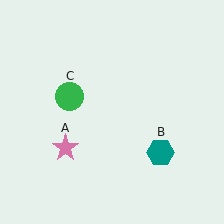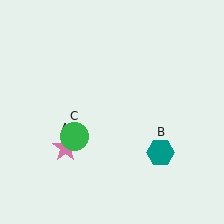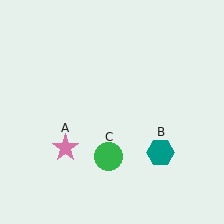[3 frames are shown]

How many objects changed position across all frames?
1 object changed position: green circle (object C).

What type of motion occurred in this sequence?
The green circle (object C) rotated counterclockwise around the center of the scene.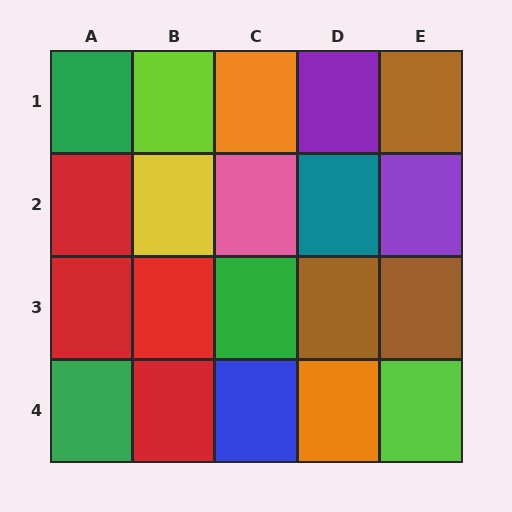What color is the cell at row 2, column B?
Yellow.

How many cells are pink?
1 cell is pink.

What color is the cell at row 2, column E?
Purple.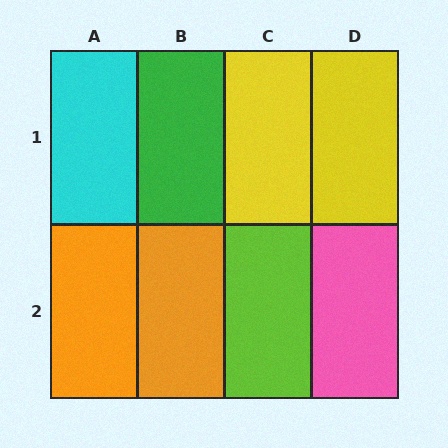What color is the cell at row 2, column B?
Orange.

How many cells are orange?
2 cells are orange.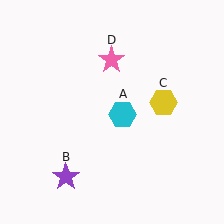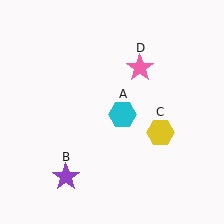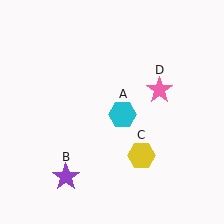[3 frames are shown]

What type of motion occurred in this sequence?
The yellow hexagon (object C), pink star (object D) rotated clockwise around the center of the scene.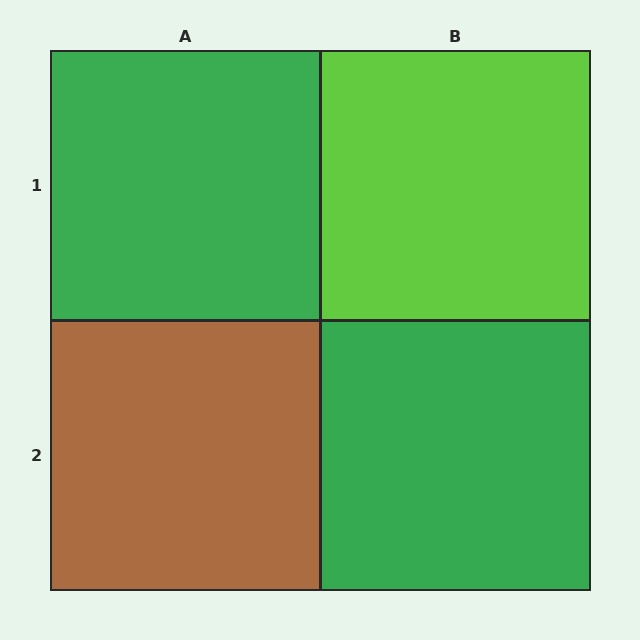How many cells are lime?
1 cell is lime.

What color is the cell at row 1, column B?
Lime.